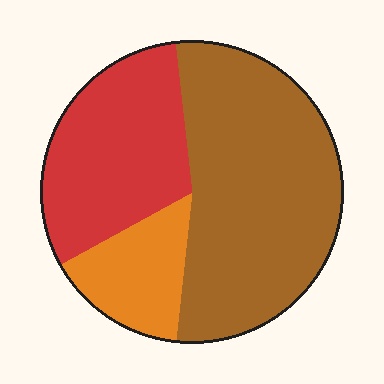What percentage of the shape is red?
Red takes up between a sixth and a third of the shape.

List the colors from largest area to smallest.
From largest to smallest: brown, red, orange.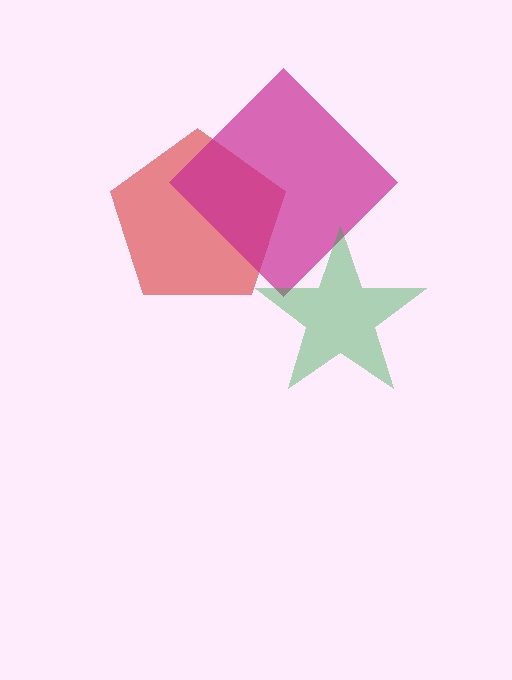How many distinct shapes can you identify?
There are 3 distinct shapes: a red pentagon, a magenta diamond, a green star.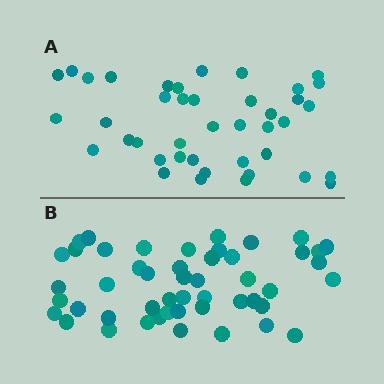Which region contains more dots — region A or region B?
Region B (the bottom region) has more dots.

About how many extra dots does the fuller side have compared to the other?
Region B has roughly 8 or so more dots than region A.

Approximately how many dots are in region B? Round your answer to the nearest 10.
About 50 dots. (The exact count is 49, which rounds to 50.)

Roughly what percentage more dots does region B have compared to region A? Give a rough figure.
About 20% more.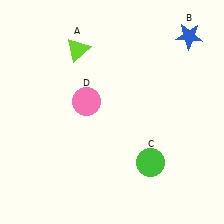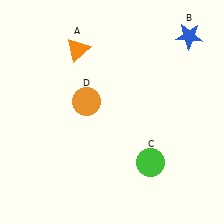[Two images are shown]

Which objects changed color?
A changed from lime to orange. D changed from pink to orange.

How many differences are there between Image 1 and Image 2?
There are 2 differences between the two images.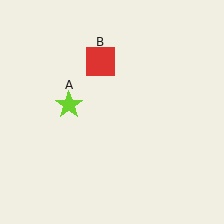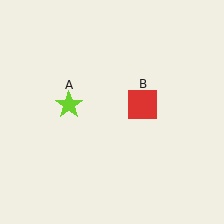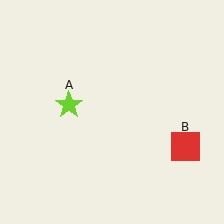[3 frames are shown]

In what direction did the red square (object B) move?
The red square (object B) moved down and to the right.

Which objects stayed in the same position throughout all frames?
Lime star (object A) remained stationary.